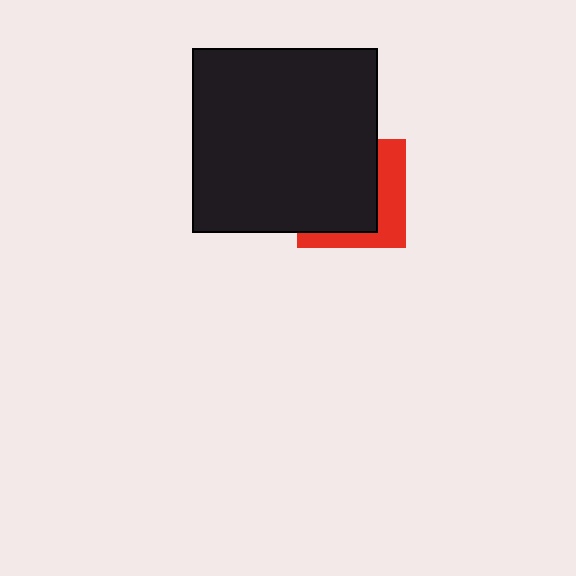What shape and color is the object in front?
The object in front is a black rectangle.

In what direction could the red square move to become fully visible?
The red square could move toward the lower-right. That would shift it out from behind the black rectangle entirely.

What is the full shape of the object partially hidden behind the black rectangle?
The partially hidden object is a red square.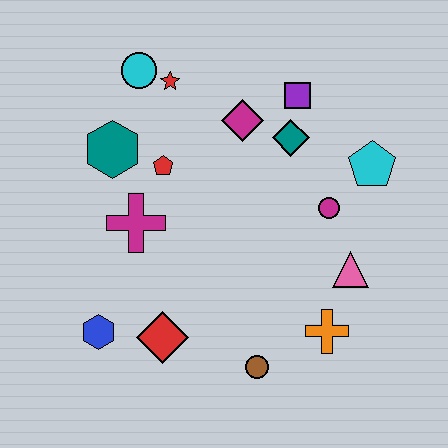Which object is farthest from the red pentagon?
The orange cross is farthest from the red pentagon.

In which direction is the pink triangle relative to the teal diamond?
The pink triangle is below the teal diamond.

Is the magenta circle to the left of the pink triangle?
Yes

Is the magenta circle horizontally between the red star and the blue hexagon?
No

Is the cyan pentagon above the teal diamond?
No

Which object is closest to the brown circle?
The orange cross is closest to the brown circle.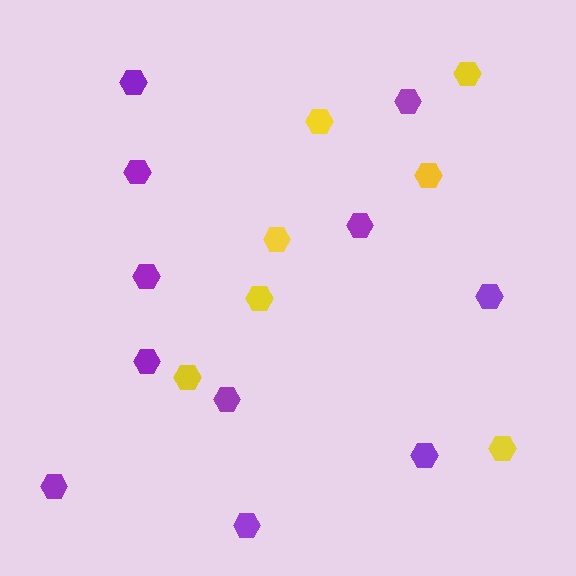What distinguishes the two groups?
There are 2 groups: one group of yellow hexagons (7) and one group of purple hexagons (11).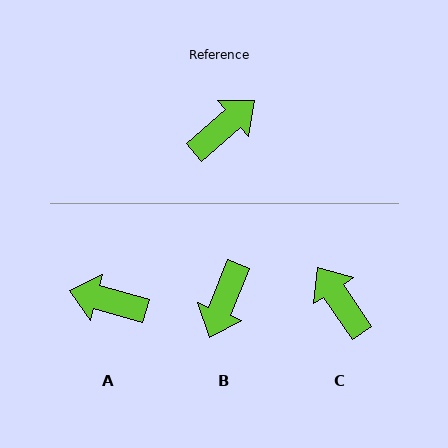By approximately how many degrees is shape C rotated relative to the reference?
Approximately 83 degrees counter-clockwise.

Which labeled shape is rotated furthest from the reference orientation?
B, about 152 degrees away.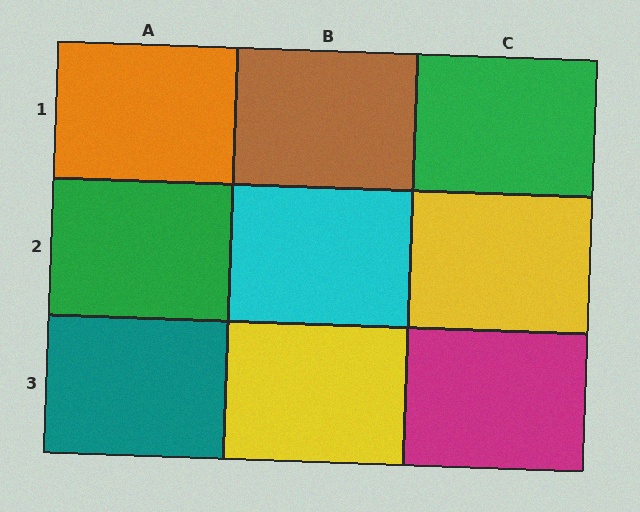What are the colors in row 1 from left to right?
Orange, brown, green.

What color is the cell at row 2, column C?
Yellow.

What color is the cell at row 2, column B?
Cyan.